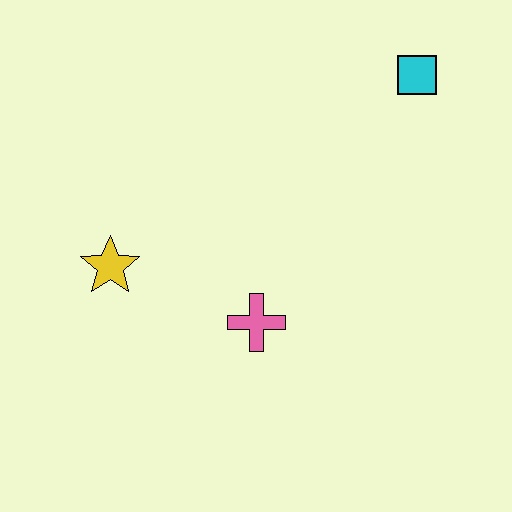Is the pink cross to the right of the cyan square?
No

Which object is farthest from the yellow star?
The cyan square is farthest from the yellow star.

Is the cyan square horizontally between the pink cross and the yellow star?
No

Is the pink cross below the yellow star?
Yes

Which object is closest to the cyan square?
The pink cross is closest to the cyan square.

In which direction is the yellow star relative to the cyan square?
The yellow star is to the left of the cyan square.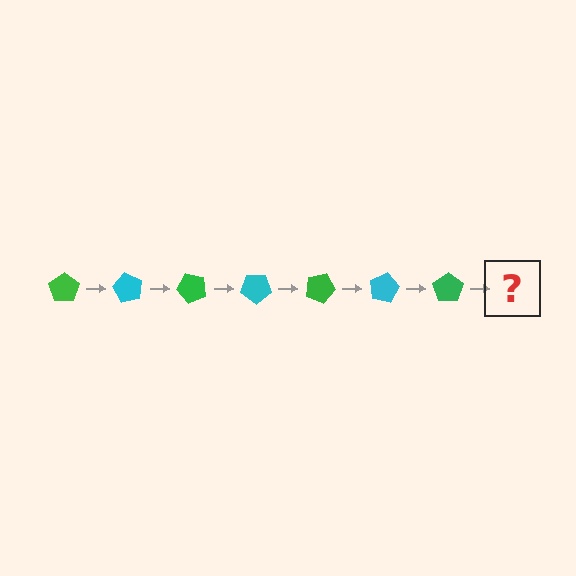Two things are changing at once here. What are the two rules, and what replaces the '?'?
The two rules are that it rotates 60 degrees each step and the color cycles through green and cyan. The '?' should be a cyan pentagon, rotated 420 degrees from the start.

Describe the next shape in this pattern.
It should be a cyan pentagon, rotated 420 degrees from the start.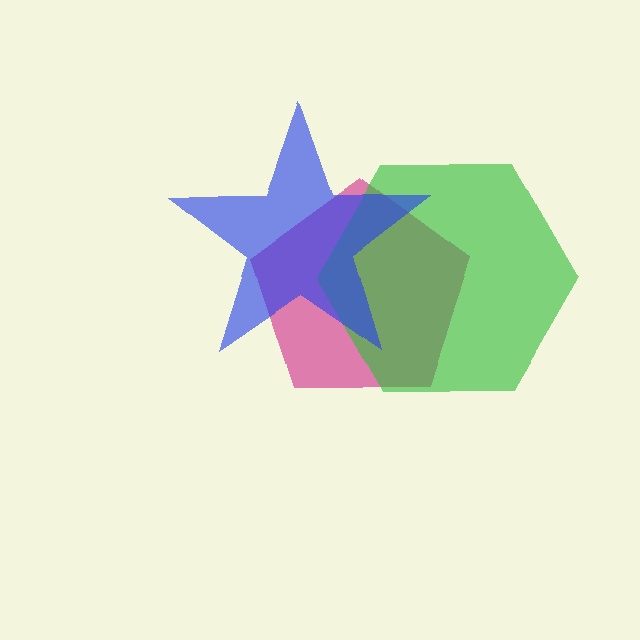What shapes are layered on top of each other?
The layered shapes are: a magenta pentagon, a green hexagon, a blue star.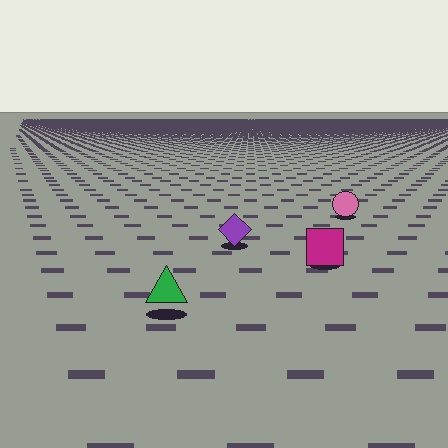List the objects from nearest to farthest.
From nearest to farthest: the green triangle, the magenta square, the purple diamond, the pink circle.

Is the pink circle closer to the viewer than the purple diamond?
No. The purple diamond is closer — you can tell from the texture gradient: the ground texture is coarser near it.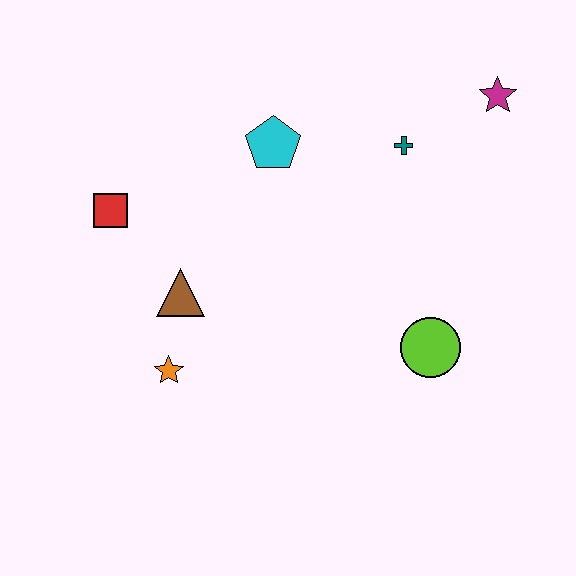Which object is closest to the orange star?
The brown triangle is closest to the orange star.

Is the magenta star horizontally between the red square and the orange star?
No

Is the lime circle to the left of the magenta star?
Yes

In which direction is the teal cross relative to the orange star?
The teal cross is to the right of the orange star.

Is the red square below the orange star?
No